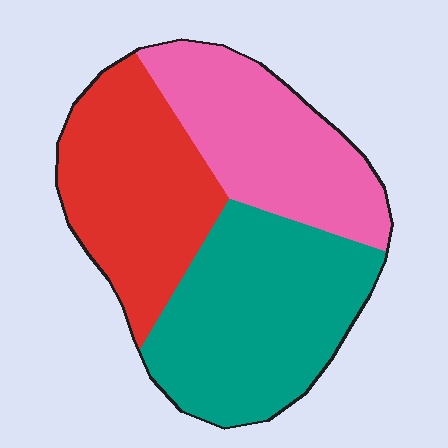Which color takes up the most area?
Teal, at roughly 40%.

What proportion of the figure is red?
Red takes up between a sixth and a third of the figure.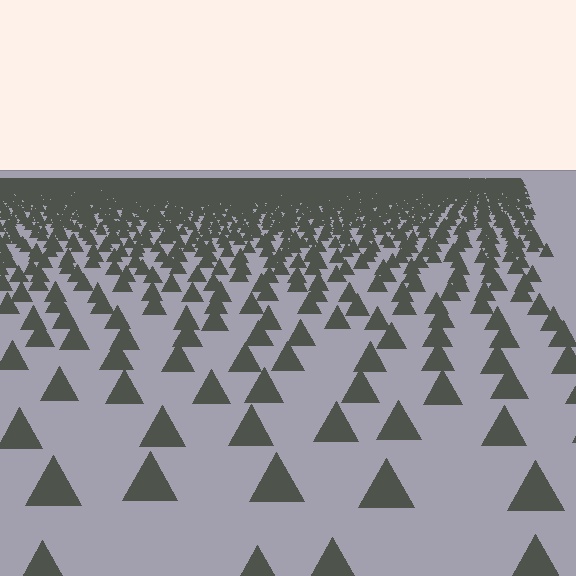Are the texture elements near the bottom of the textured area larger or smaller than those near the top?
Larger. Near the bottom, elements are closer to the viewer and appear at a bigger on-screen size.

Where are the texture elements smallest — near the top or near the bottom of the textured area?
Near the top.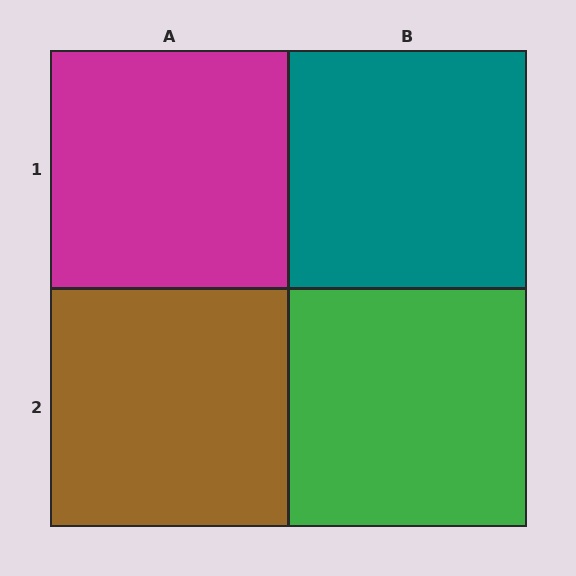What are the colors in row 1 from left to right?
Magenta, teal.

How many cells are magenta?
1 cell is magenta.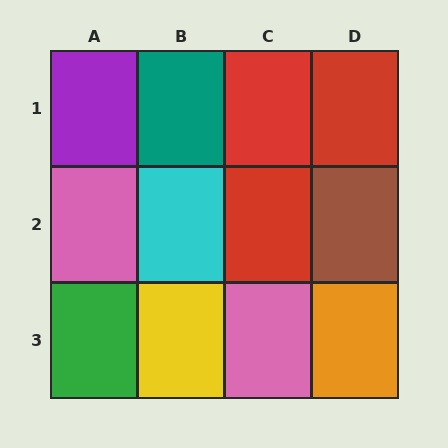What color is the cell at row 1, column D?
Red.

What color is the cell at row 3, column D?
Orange.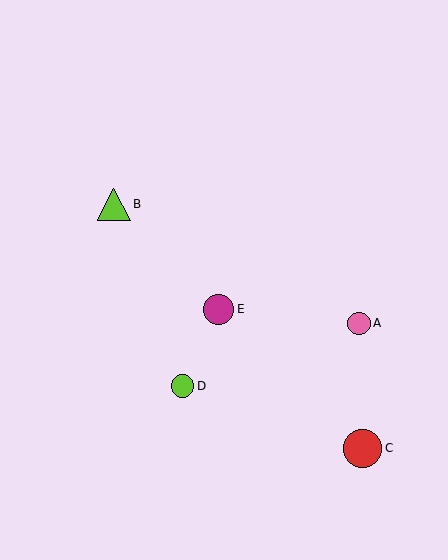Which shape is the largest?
The red circle (labeled C) is the largest.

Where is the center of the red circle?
The center of the red circle is at (362, 448).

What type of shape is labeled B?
Shape B is a lime triangle.